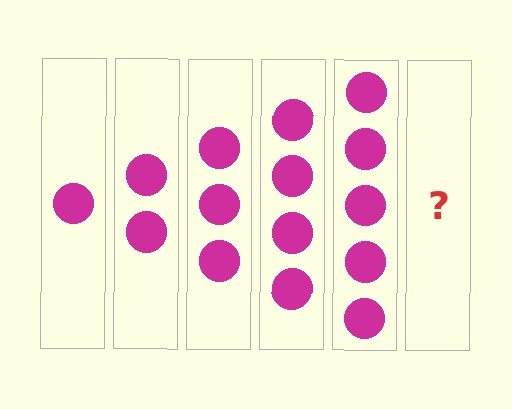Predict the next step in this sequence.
The next step is 6 circles.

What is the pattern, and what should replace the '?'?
The pattern is that each step adds one more circle. The '?' should be 6 circles.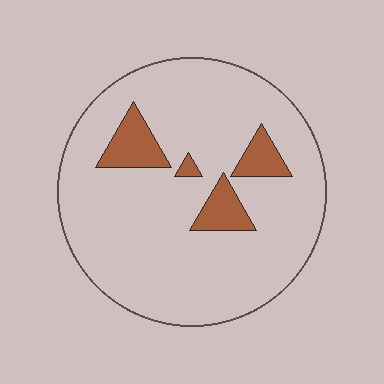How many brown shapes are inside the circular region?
4.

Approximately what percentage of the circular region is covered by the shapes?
Approximately 10%.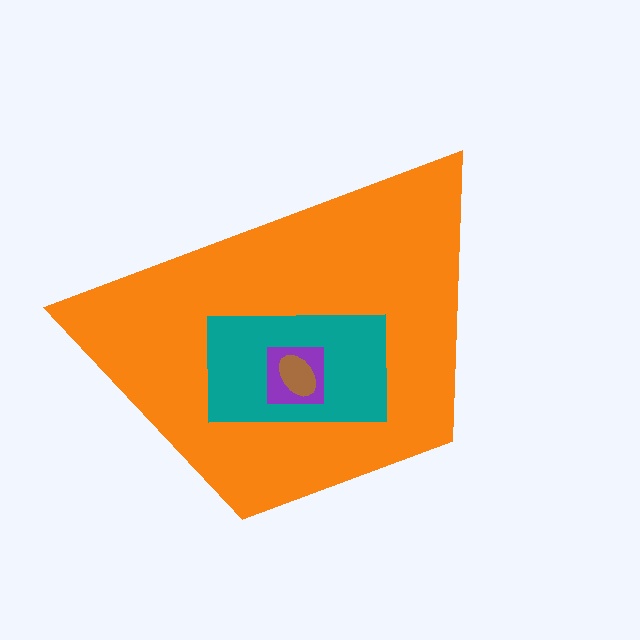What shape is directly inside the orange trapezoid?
The teal rectangle.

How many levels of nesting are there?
4.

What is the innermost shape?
The brown ellipse.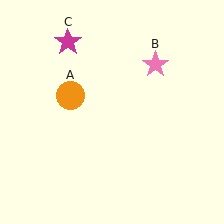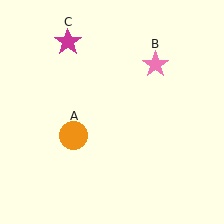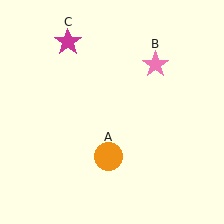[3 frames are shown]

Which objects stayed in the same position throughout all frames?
Pink star (object B) and magenta star (object C) remained stationary.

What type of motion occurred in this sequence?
The orange circle (object A) rotated counterclockwise around the center of the scene.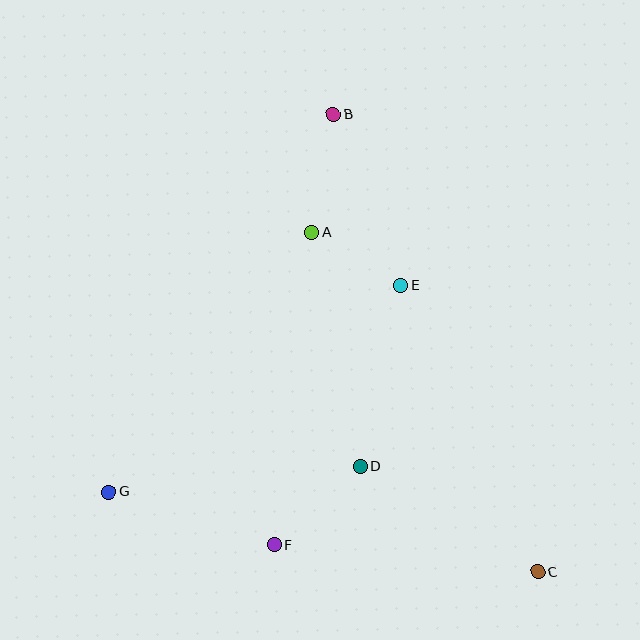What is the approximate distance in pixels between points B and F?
The distance between B and F is approximately 435 pixels.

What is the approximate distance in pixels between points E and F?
The distance between E and F is approximately 289 pixels.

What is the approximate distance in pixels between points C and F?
The distance between C and F is approximately 265 pixels.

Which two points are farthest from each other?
Points B and C are farthest from each other.